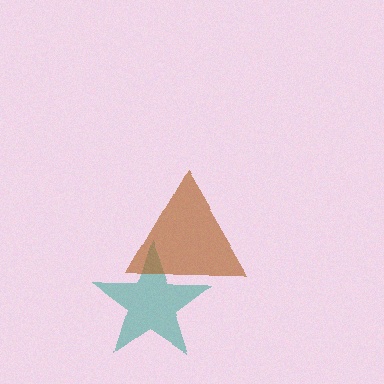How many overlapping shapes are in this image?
There are 2 overlapping shapes in the image.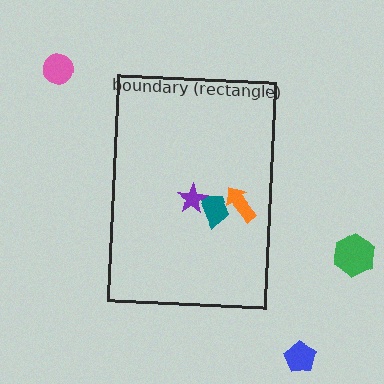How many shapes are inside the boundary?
3 inside, 3 outside.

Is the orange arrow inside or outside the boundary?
Inside.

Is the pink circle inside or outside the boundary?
Outside.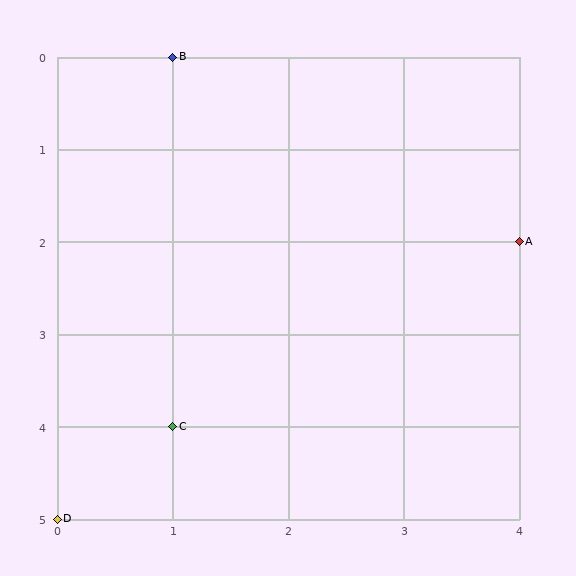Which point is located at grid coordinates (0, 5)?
Point D is at (0, 5).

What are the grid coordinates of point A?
Point A is at grid coordinates (4, 2).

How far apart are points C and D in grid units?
Points C and D are 1 column and 1 row apart (about 1.4 grid units diagonally).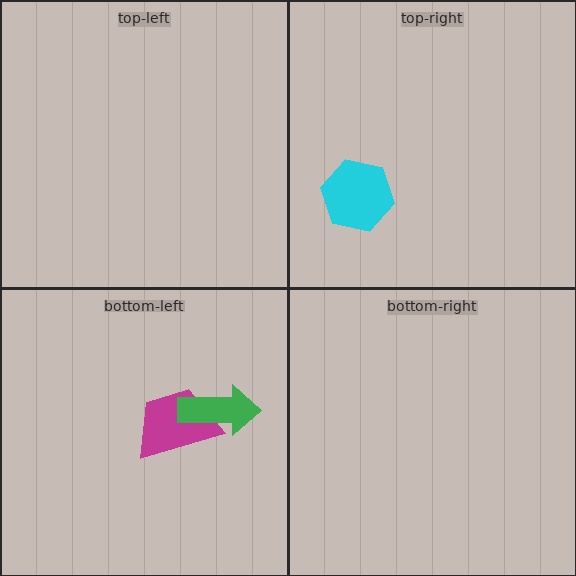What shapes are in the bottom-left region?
The magenta trapezoid, the green arrow.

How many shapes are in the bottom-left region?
2.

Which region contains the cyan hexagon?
The top-right region.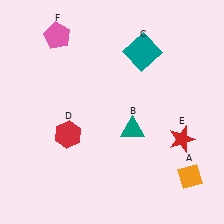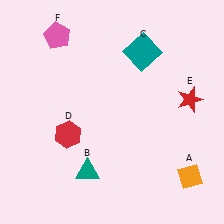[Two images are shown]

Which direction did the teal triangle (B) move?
The teal triangle (B) moved left.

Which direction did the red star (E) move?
The red star (E) moved up.